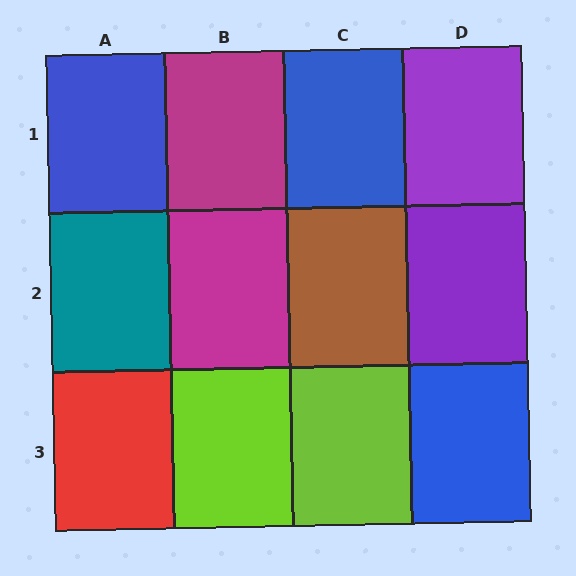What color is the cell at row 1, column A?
Blue.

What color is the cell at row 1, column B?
Magenta.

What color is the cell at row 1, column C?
Blue.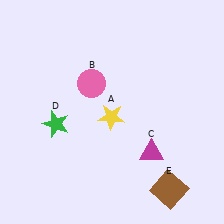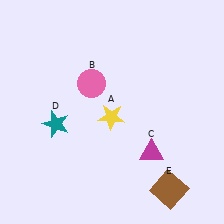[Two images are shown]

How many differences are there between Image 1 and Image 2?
There is 1 difference between the two images.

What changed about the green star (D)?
In Image 1, D is green. In Image 2, it changed to teal.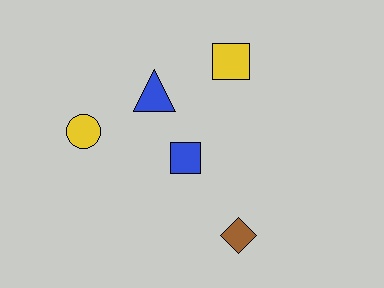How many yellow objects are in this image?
There are 2 yellow objects.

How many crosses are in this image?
There are no crosses.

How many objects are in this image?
There are 5 objects.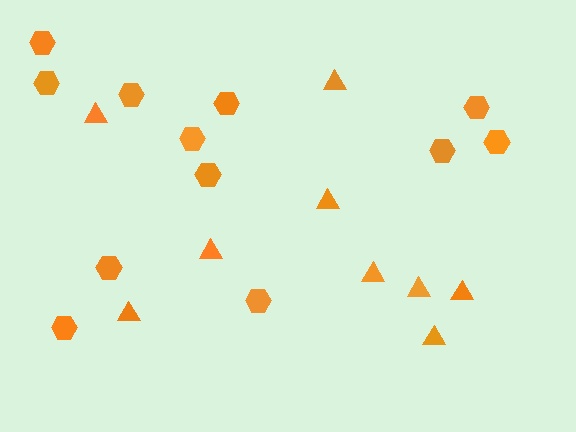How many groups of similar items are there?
There are 2 groups: one group of triangles (9) and one group of hexagons (12).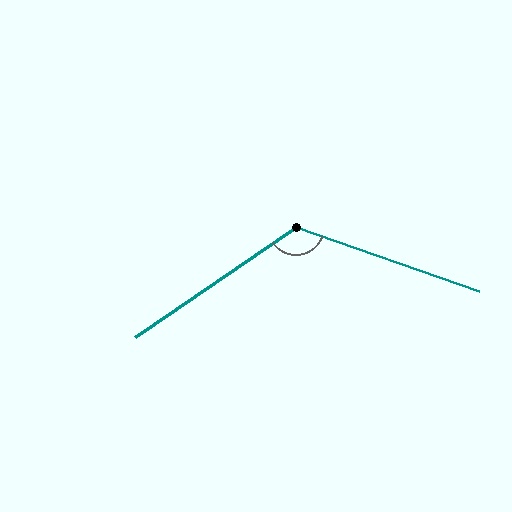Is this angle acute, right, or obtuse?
It is obtuse.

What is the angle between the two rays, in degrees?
Approximately 126 degrees.